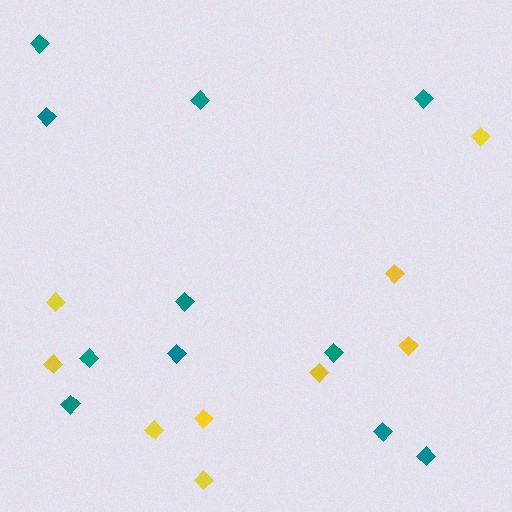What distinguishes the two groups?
There are 2 groups: one group of teal diamonds (11) and one group of yellow diamonds (9).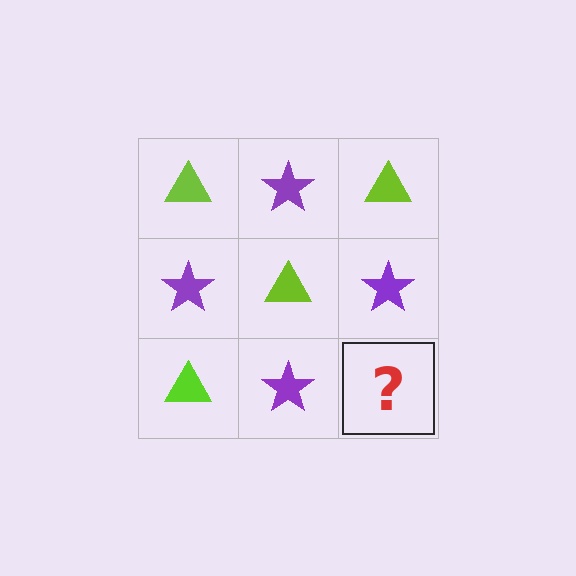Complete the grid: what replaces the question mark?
The question mark should be replaced with a lime triangle.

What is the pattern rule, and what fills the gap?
The rule is that it alternates lime triangle and purple star in a checkerboard pattern. The gap should be filled with a lime triangle.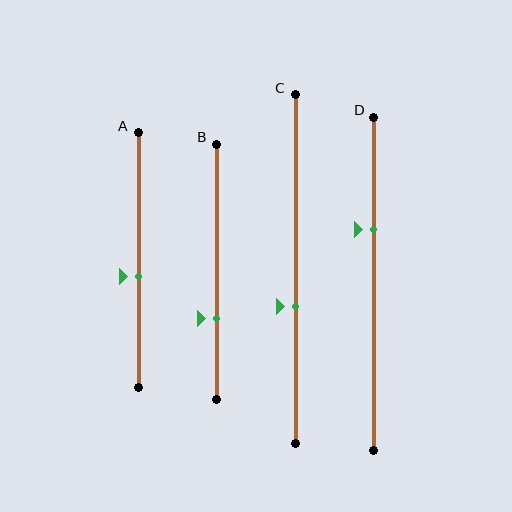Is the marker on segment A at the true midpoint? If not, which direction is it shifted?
No, the marker on segment A is shifted downward by about 7% of the segment length.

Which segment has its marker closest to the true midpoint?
Segment A has its marker closest to the true midpoint.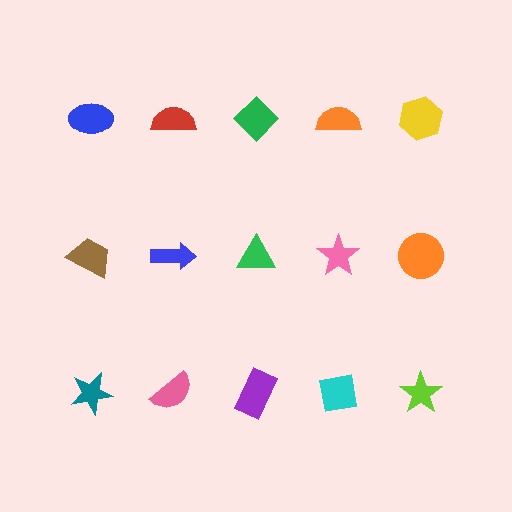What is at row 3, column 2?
A pink semicircle.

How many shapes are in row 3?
5 shapes.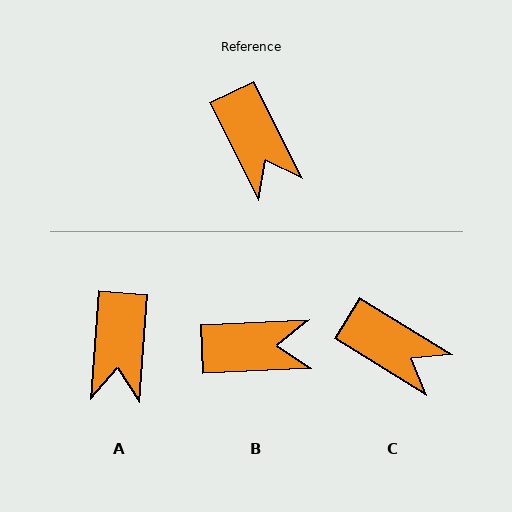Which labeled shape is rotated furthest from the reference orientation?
B, about 66 degrees away.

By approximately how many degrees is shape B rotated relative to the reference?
Approximately 66 degrees counter-clockwise.